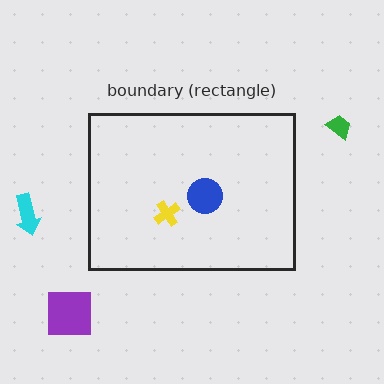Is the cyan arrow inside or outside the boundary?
Outside.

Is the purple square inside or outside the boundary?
Outside.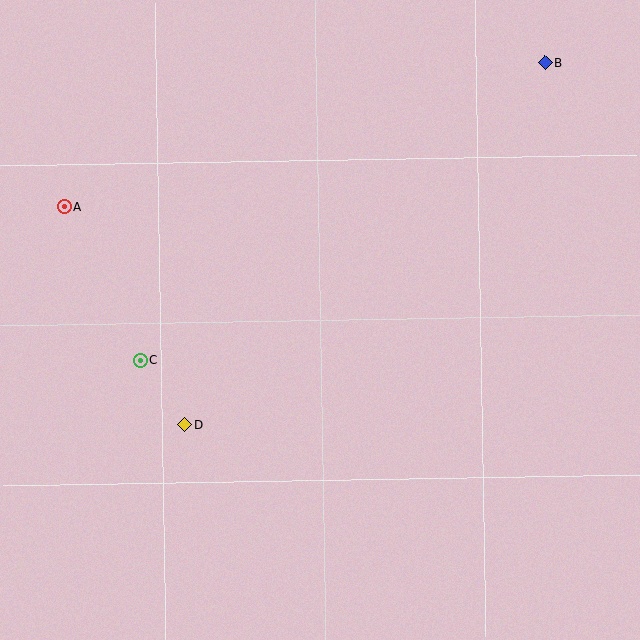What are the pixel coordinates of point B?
Point B is at (545, 63).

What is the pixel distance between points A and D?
The distance between A and D is 249 pixels.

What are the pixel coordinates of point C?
Point C is at (140, 361).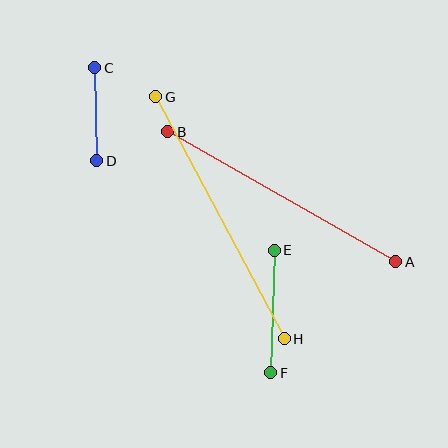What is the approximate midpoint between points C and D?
The midpoint is at approximately (96, 114) pixels.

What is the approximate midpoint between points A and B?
The midpoint is at approximately (282, 197) pixels.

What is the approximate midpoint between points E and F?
The midpoint is at approximately (272, 312) pixels.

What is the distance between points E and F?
The distance is approximately 123 pixels.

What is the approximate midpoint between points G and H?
The midpoint is at approximately (220, 218) pixels.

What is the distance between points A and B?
The distance is approximately 263 pixels.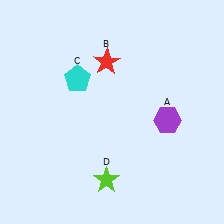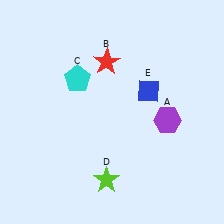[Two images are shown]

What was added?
A blue diamond (E) was added in Image 2.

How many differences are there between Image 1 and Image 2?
There is 1 difference between the two images.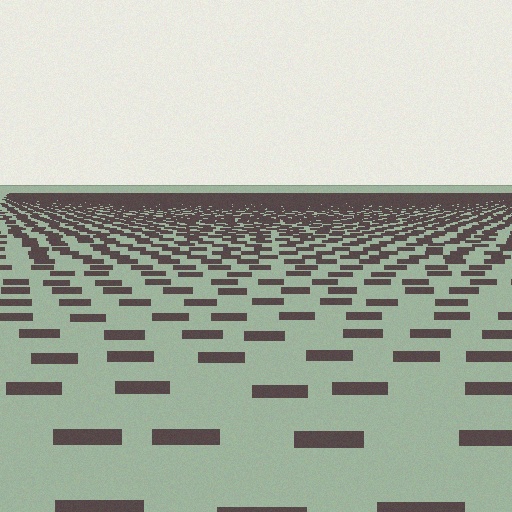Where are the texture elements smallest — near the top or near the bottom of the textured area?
Near the top.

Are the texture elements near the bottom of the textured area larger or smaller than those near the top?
Larger. Near the bottom, elements are closer to the viewer and appear at a bigger on-screen size.